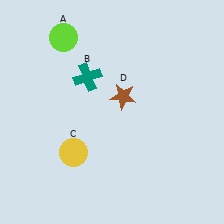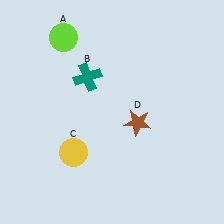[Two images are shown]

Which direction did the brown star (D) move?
The brown star (D) moved down.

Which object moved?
The brown star (D) moved down.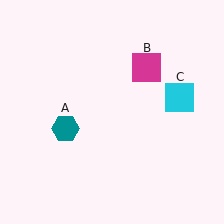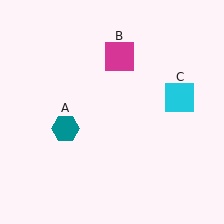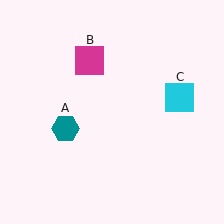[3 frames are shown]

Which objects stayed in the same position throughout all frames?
Teal hexagon (object A) and cyan square (object C) remained stationary.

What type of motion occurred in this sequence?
The magenta square (object B) rotated counterclockwise around the center of the scene.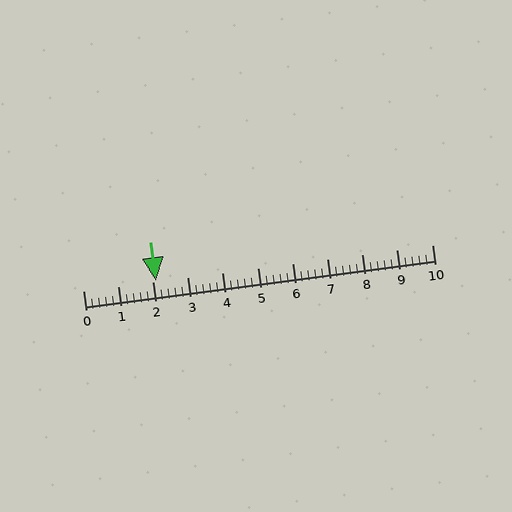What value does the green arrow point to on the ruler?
The green arrow points to approximately 2.1.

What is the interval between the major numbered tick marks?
The major tick marks are spaced 1 units apart.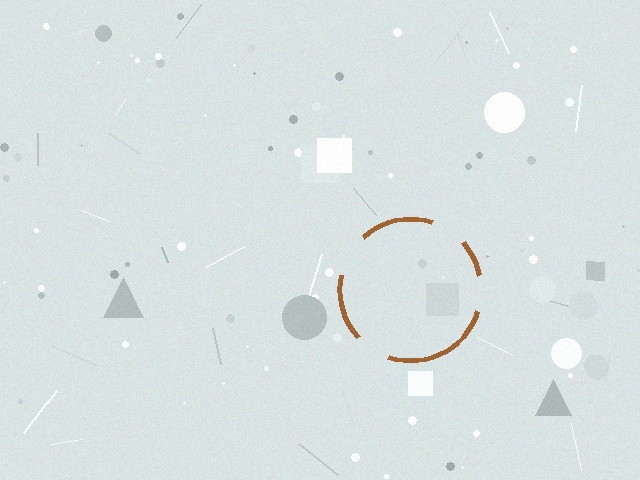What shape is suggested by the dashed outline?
The dashed outline suggests a circle.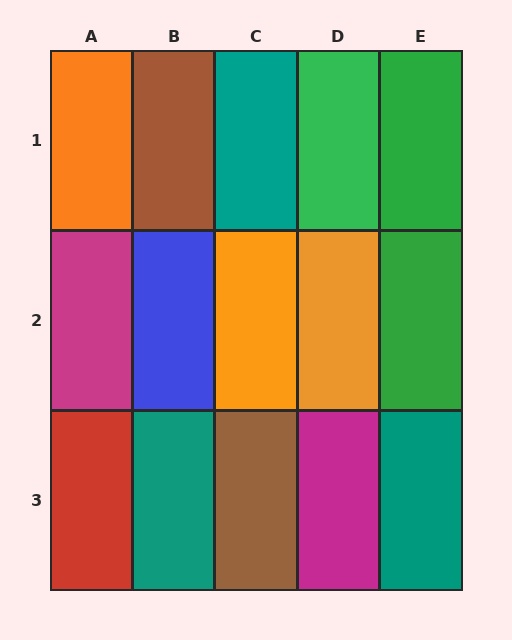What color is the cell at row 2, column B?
Blue.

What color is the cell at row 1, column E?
Green.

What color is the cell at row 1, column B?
Brown.